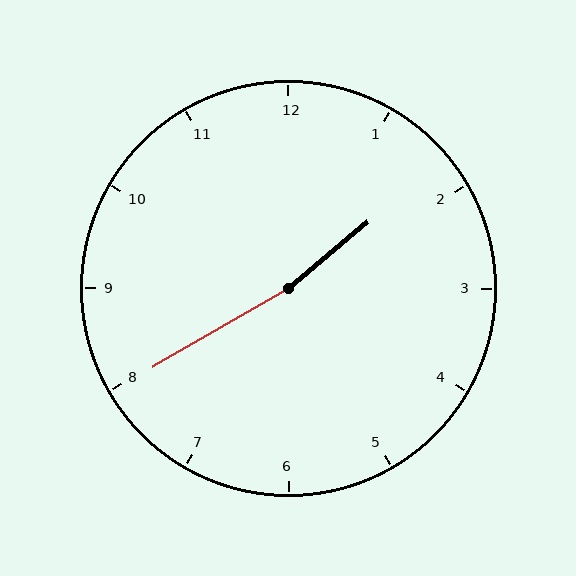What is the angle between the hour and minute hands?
Approximately 170 degrees.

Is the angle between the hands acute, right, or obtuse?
It is obtuse.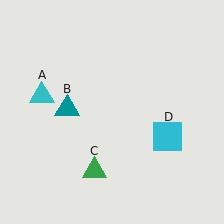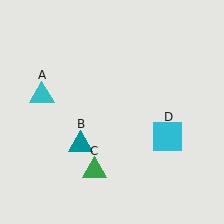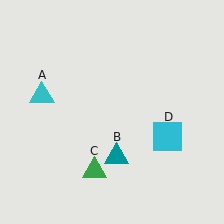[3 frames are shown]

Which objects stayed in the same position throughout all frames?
Cyan triangle (object A) and green triangle (object C) and cyan square (object D) remained stationary.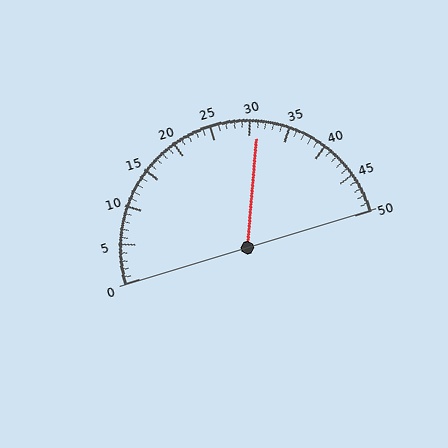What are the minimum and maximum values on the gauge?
The gauge ranges from 0 to 50.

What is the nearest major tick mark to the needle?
The nearest major tick mark is 30.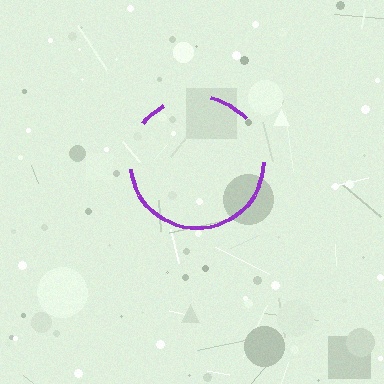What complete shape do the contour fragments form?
The contour fragments form a circle.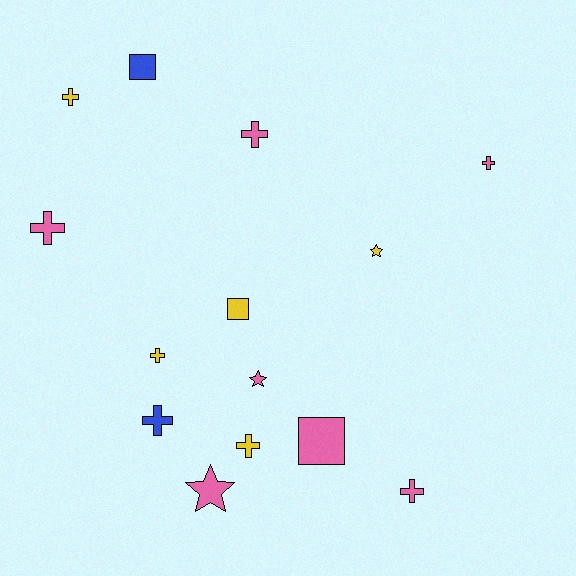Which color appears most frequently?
Pink, with 7 objects.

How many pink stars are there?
There are 2 pink stars.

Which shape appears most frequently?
Cross, with 8 objects.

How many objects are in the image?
There are 14 objects.